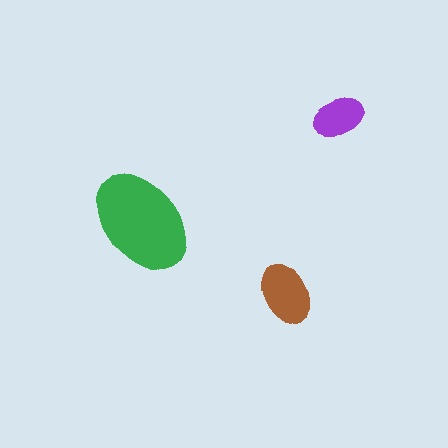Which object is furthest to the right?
The purple ellipse is rightmost.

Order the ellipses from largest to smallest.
the green one, the brown one, the purple one.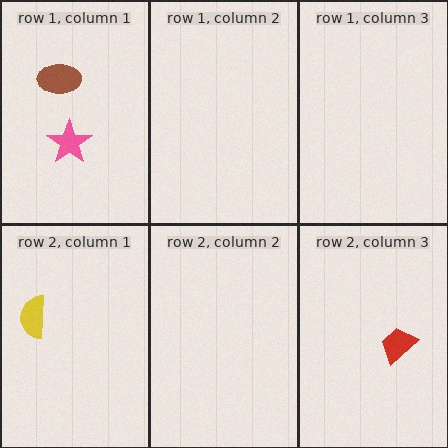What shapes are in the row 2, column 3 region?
The red trapezoid.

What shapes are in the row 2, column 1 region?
The yellow semicircle.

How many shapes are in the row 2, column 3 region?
1.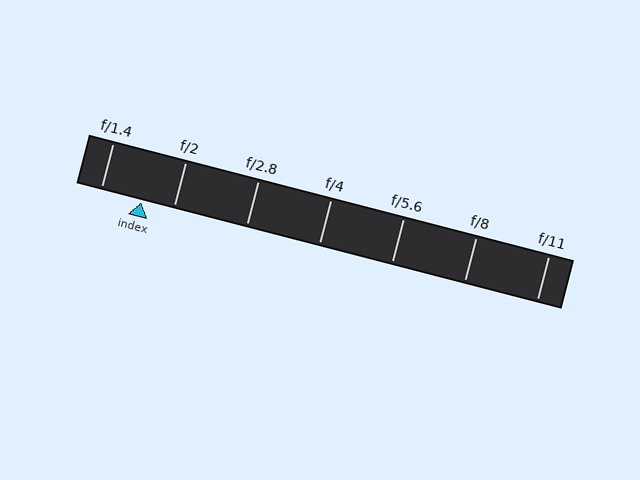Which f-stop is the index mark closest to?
The index mark is closest to f/2.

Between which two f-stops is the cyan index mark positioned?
The index mark is between f/1.4 and f/2.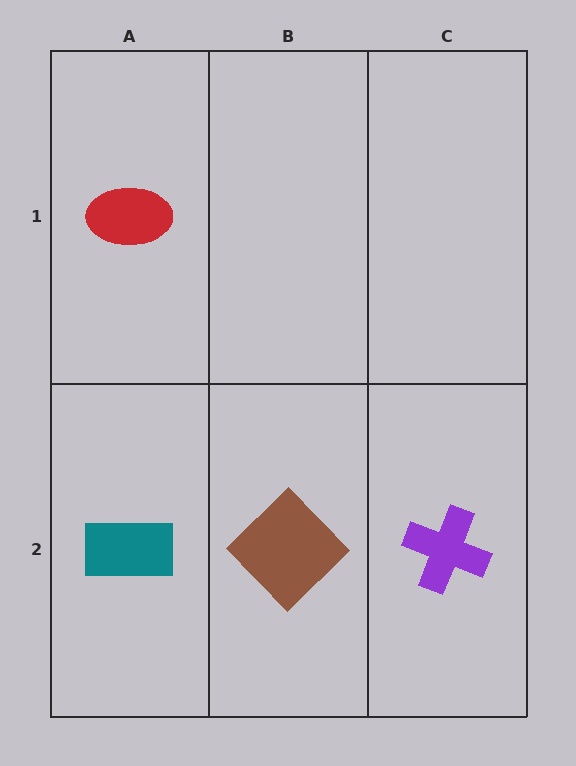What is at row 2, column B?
A brown diamond.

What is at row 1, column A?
A red ellipse.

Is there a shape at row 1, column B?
No, that cell is empty.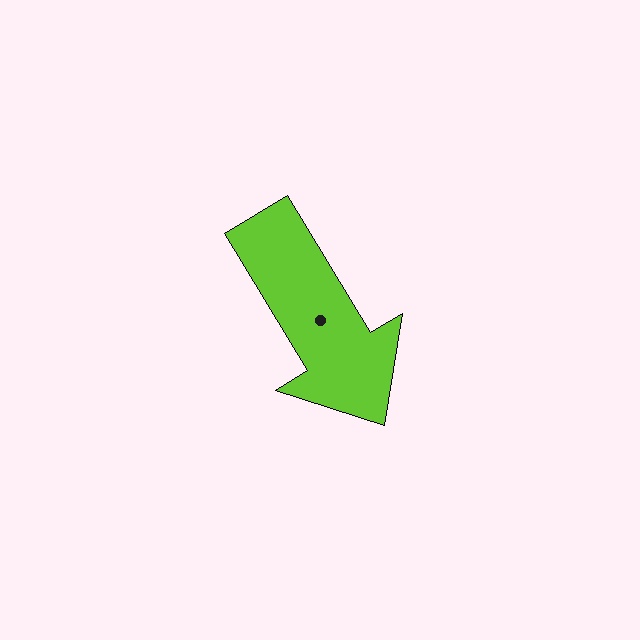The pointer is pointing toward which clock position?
Roughly 5 o'clock.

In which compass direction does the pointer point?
Southeast.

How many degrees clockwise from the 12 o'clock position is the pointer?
Approximately 149 degrees.